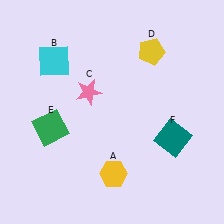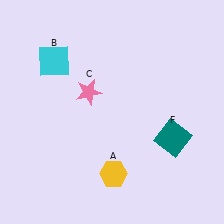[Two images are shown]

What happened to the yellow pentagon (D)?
The yellow pentagon (D) was removed in Image 2. It was in the top-right area of Image 1.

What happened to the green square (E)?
The green square (E) was removed in Image 2. It was in the bottom-left area of Image 1.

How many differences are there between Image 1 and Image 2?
There are 2 differences between the two images.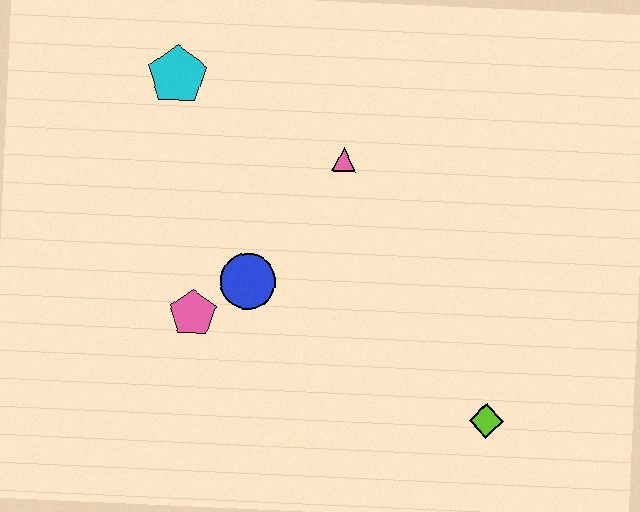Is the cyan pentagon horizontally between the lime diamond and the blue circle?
No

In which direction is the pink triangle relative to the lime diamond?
The pink triangle is above the lime diamond.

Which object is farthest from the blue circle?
The lime diamond is farthest from the blue circle.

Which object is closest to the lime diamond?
The blue circle is closest to the lime diamond.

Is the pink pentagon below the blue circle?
Yes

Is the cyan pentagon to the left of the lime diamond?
Yes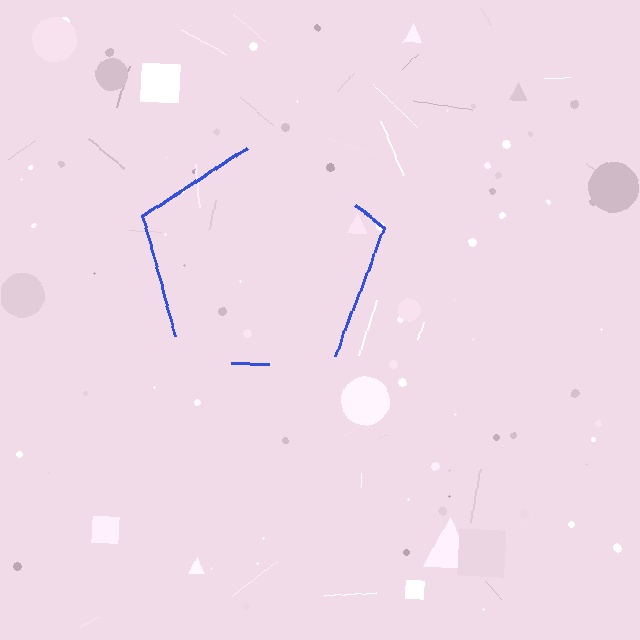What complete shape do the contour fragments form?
The contour fragments form a pentagon.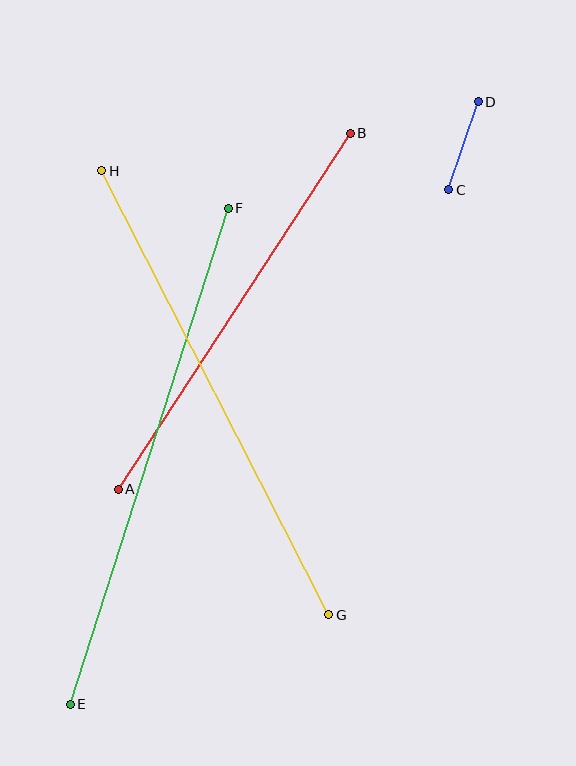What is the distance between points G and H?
The distance is approximately 498 pixels.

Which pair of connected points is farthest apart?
Points E and F are farthest apart.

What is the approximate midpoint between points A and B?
The midpoint is at approximately (234, 311) pixels.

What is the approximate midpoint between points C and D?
The midpoint is at approximately (464, 146) pixels.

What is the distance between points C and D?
The distance is approximately 93 pixels.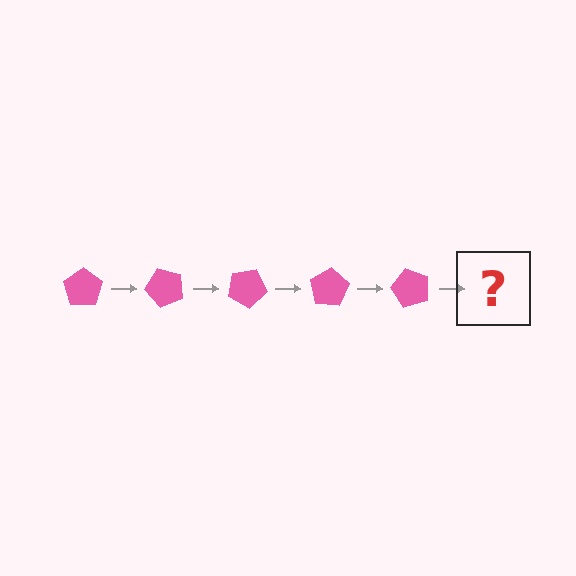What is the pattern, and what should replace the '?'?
The pattern is that the pentagon rotates 50 degrees each step. The '?' should be a pink pentagon rotated 250 degrees.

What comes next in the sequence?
The next element should be a pink pentagon rotated 250 degrees.